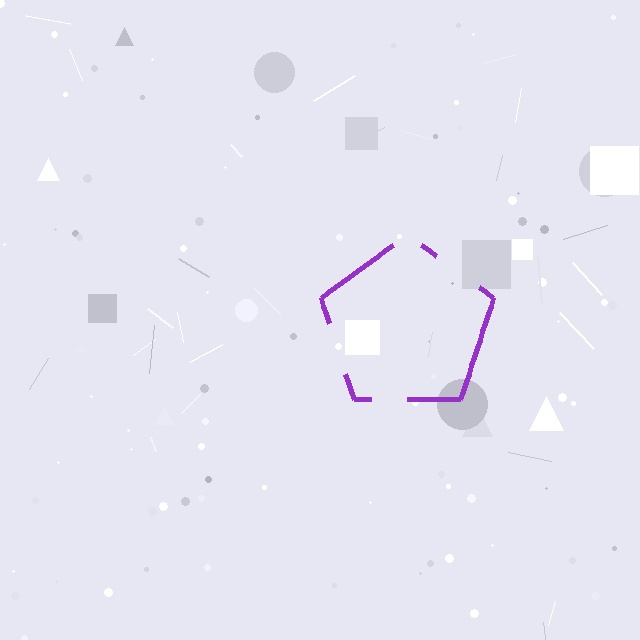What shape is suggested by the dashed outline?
The dashed outline suggests a pentagon.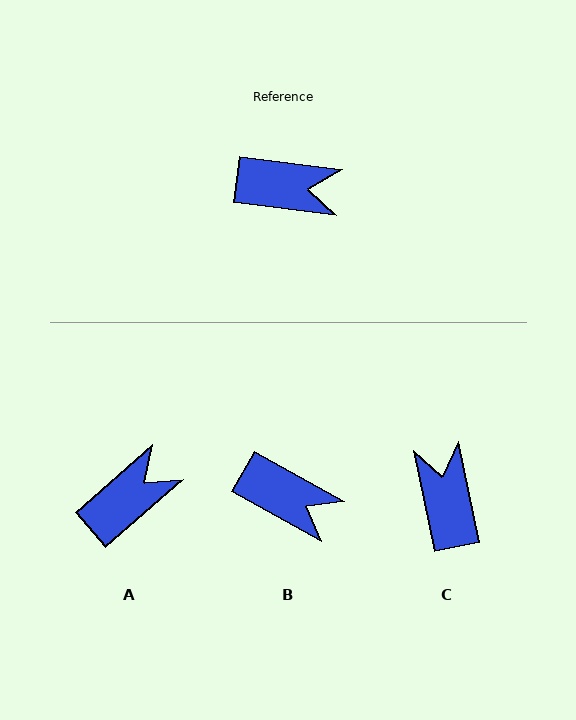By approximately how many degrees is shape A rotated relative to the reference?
Approximately 49 degrees counter-clockwise.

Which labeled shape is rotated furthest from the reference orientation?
C, about 109 degrees away.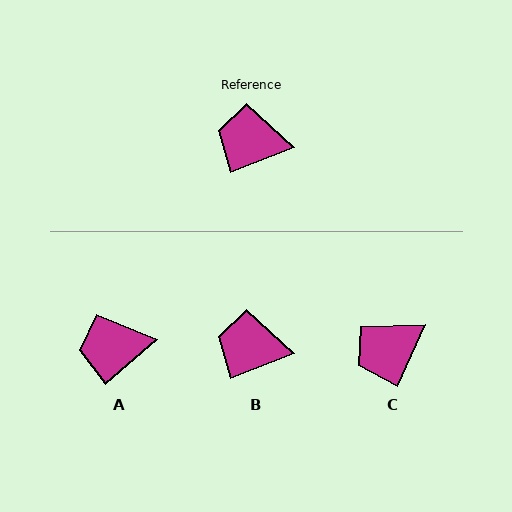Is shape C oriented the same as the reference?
No, it is off by about 44 degrees.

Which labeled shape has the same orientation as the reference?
B.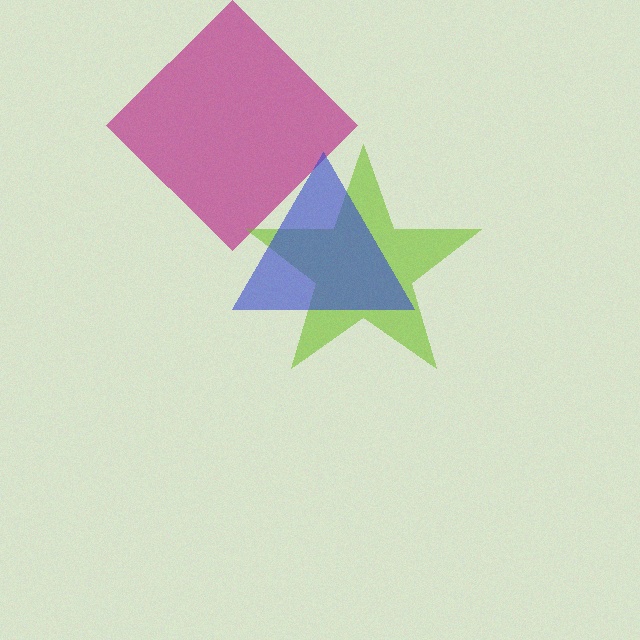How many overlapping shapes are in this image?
There are 3 overlapping shapes in the image.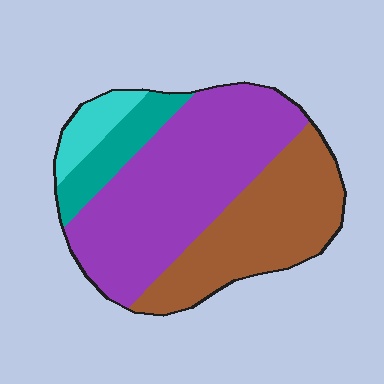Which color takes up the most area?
Purple, at roughly 50%.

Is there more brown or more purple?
Purple.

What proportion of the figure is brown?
Brown covers about 35% of the figure.